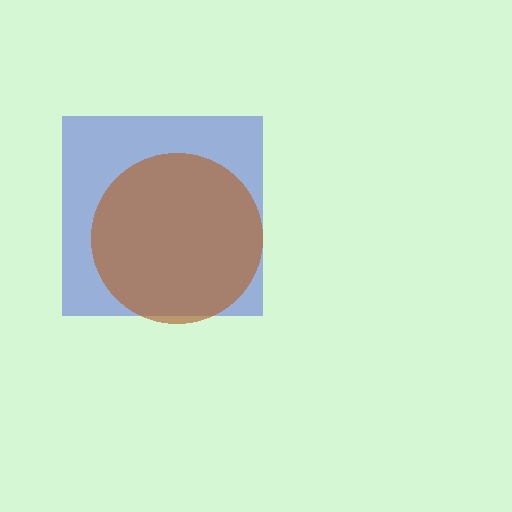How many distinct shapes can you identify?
There are 2 distinct shapes: a blue square, a brown circle.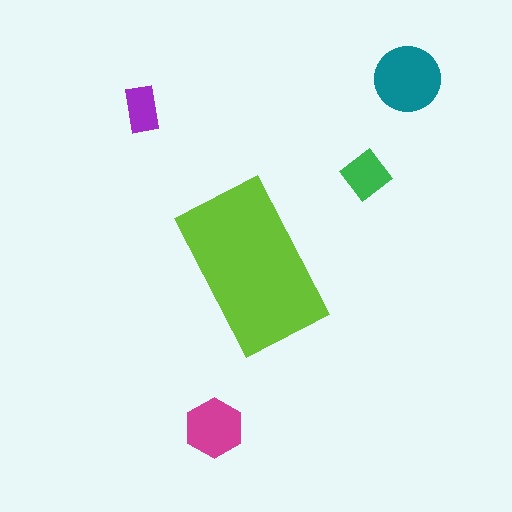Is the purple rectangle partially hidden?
No, the purple rectangle is fully visible.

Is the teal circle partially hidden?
No, the teal circle is fully visible.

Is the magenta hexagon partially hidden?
No, the magenta hexagon is fully visible.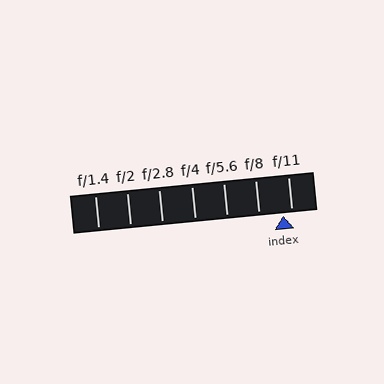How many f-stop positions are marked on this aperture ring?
There are 7 f-stop positions marked.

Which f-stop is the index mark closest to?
The index mark is closest to f/11.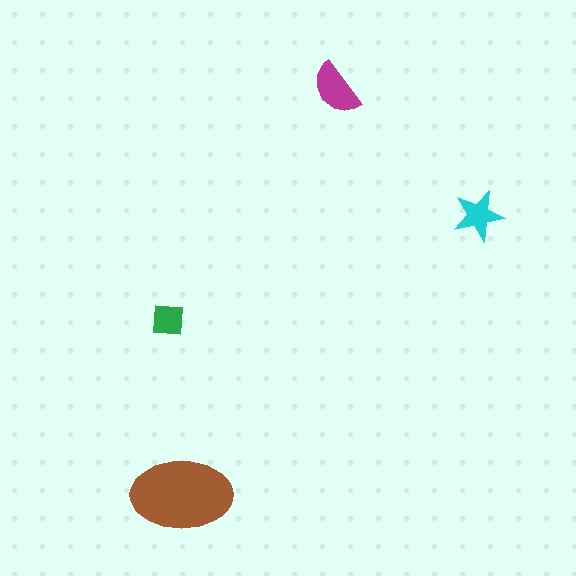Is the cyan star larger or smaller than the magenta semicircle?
Smaller.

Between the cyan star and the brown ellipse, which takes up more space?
The brown ellipse.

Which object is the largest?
The brown ellipse.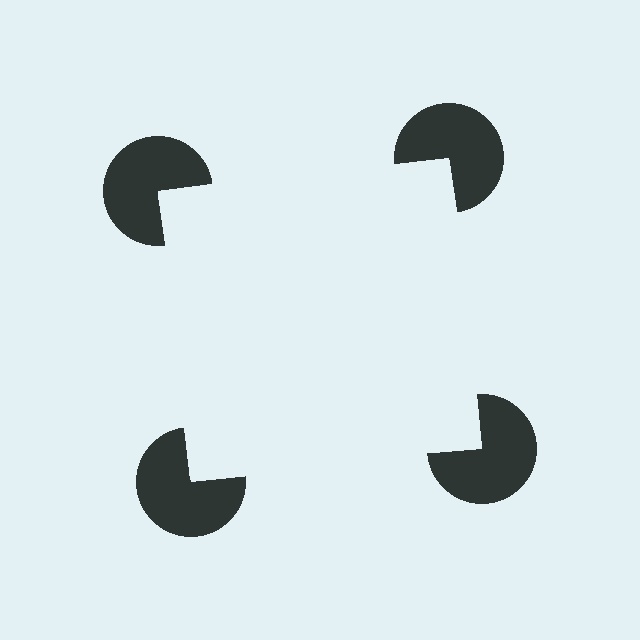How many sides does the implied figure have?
4 sides.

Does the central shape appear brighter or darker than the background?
It typically appears slightly brighter than the background, even though no actual brightness change is drawn.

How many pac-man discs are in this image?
There are 4 — one at each vertex of the illusory square.